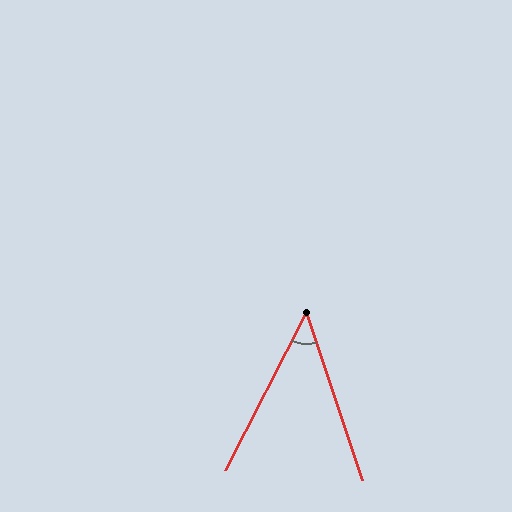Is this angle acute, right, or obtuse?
It is acute.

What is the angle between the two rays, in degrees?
Approximately 46 degrees.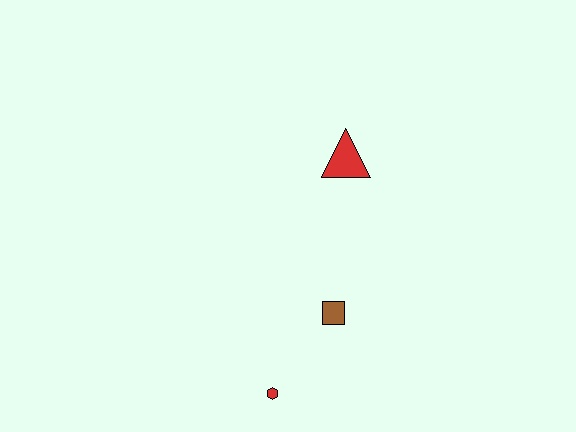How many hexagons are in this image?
There is 1 hexagon.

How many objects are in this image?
There are 3 objects.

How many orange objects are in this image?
There are no orange objects.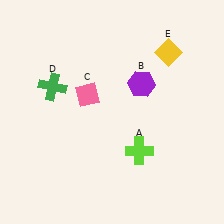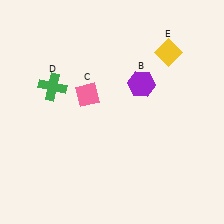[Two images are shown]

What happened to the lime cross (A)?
The lime cross (A) was removed in Image 2. It was in the bottom-right area of Image 1.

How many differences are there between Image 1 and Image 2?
There is 1 difference between the two images.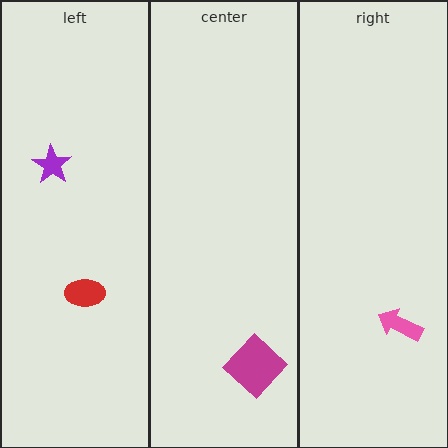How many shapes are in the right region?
1.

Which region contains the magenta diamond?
The center region.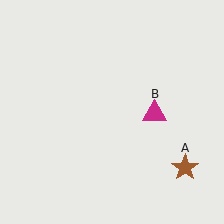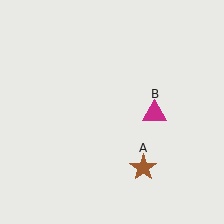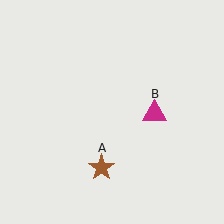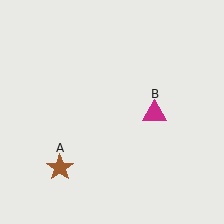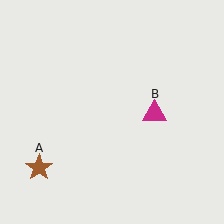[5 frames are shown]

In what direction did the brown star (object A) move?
The brown star (object A) moved left.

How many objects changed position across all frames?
1 object changed position: brown star (object A).